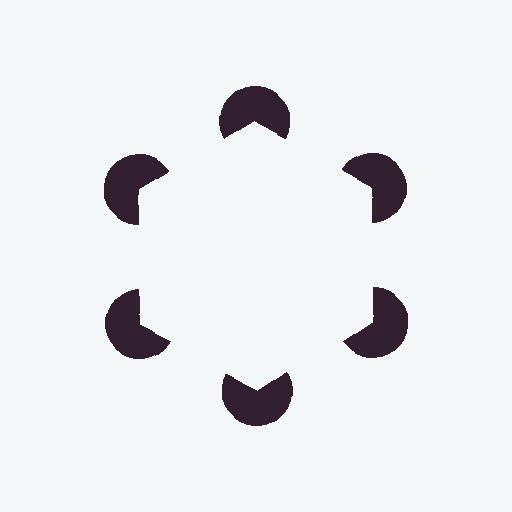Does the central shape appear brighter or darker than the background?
It typically appears slightly brighter than the background, even though no actual brightness change is drawn.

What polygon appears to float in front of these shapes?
An illusory hexagon — its edges are inferred from the aligned wedge cuts in the pac-man discs, not physically drawn.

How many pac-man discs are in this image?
There are 6 — one at each vertex of the illusory hexagon.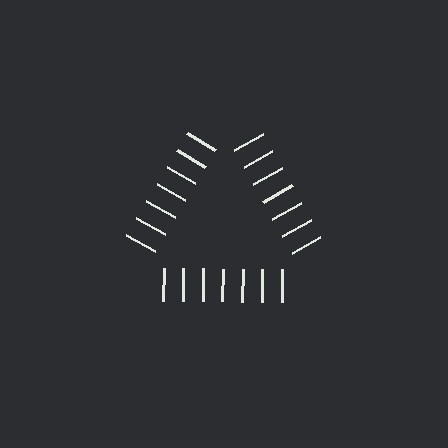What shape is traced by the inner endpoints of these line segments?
An illusory triangle — the line segments terminate on its edges but no continuous stroke is drawn.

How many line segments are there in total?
21 — 7 along each of the 3 edges.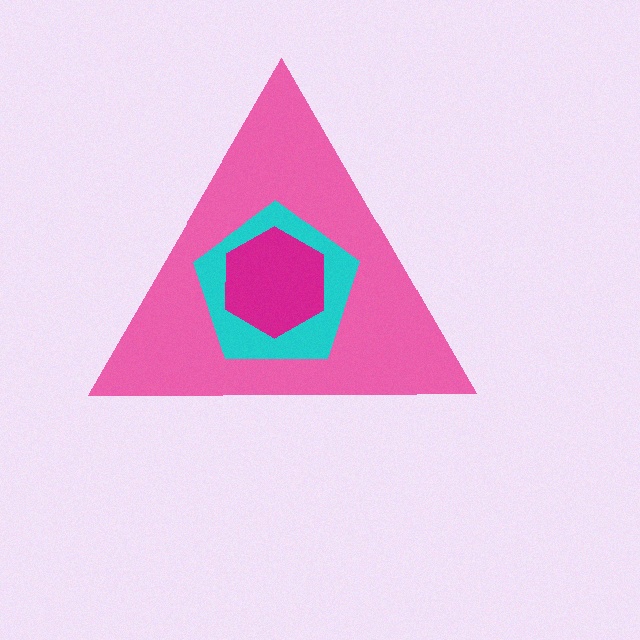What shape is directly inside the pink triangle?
The cyan pentagon.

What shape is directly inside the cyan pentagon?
The magenta hexagon.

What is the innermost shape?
The magenta hexagon.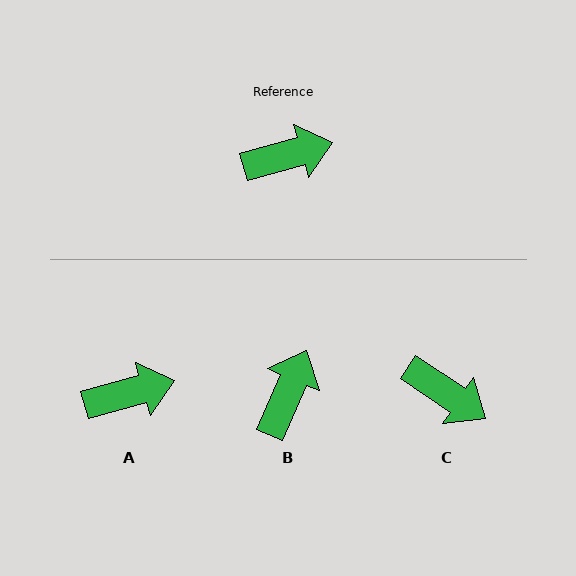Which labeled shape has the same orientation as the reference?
A.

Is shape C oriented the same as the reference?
No, it is off by about 49 degrees.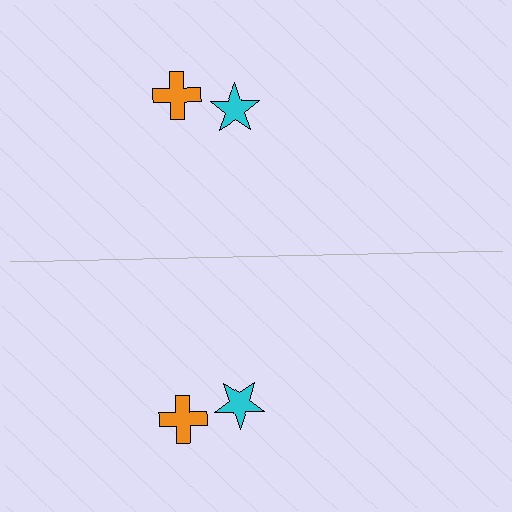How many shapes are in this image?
There are 4 shapes in this image.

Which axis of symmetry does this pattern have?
The pattern has a horizontal axis of symmetry running through the center of the image.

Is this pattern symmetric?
Yes, this pattern has bilateral (reflection) symmetry.